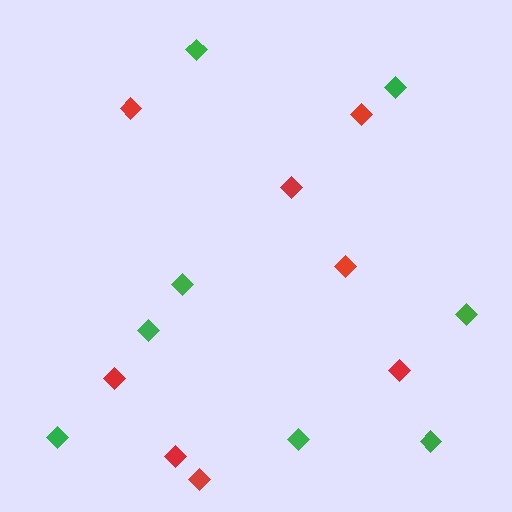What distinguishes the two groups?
There are 2 groups: one group of red diamonds (8) and one group of green diamonds (8).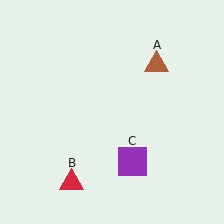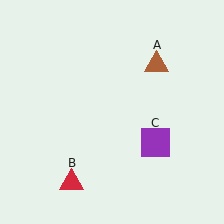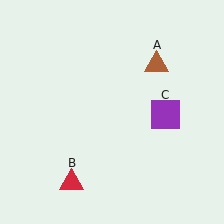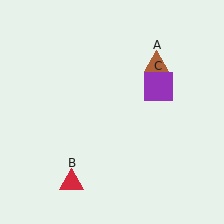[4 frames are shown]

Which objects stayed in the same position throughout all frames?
Brown triangle (object A) and red triangle (object B) remained stationary.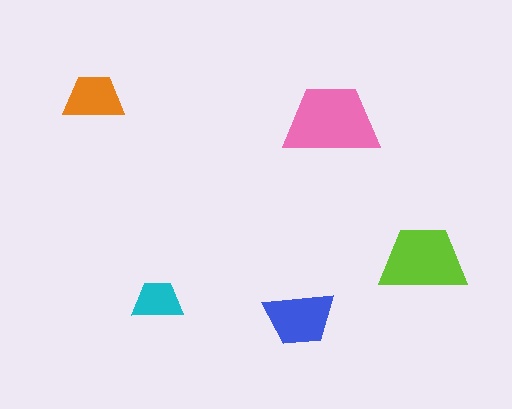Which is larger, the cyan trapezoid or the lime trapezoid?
The lime one.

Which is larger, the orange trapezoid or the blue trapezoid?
The blue one.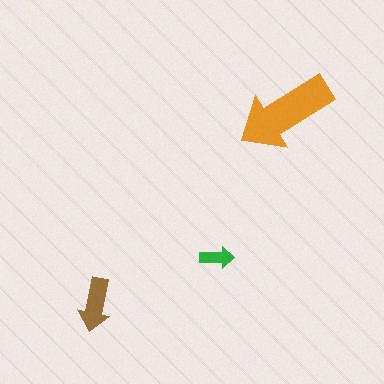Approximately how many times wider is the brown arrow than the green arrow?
About 1.5 times wider.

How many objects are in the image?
There are 3 objects in the image.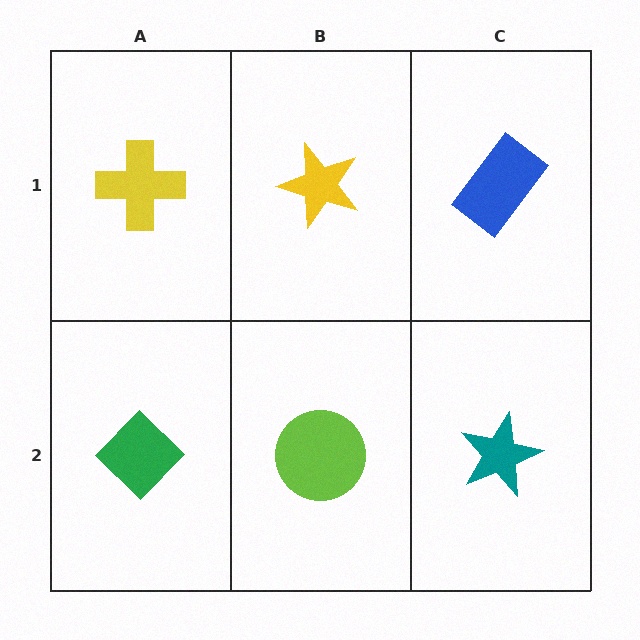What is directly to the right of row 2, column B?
A teal star.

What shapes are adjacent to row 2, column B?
A yellow star (row 1, column B), a green diamond (row 2, column A), a teal star (row 2, column C).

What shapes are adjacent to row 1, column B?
A lime circle (row 2, column B), a yellow cross (row 1, column A), a blue rectangle (row 1, column C).